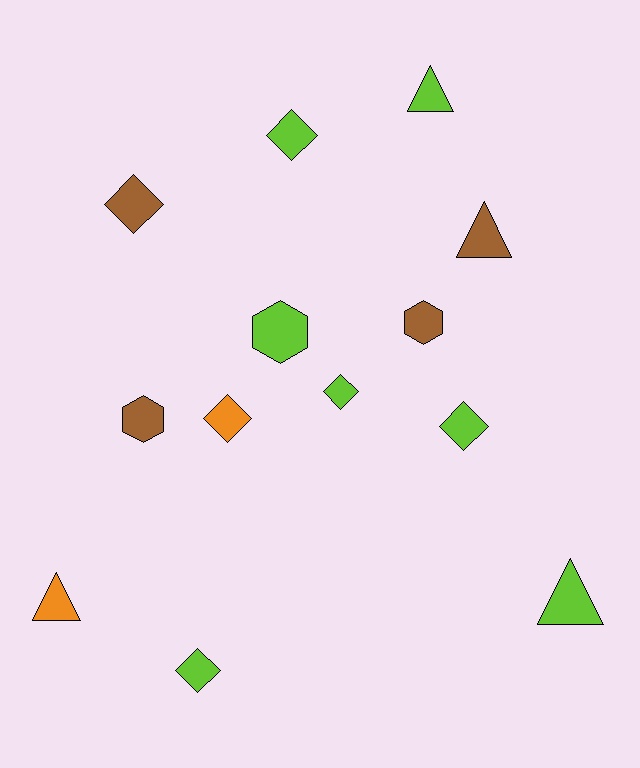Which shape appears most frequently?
Diamond, with 6 objects.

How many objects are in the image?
There are 13 objects.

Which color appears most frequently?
Lime, with 7 objects.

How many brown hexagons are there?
There are 2 brown hexagons.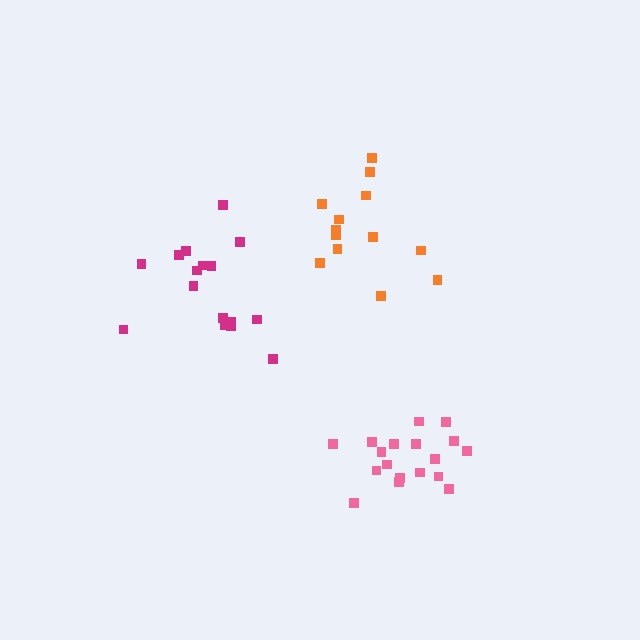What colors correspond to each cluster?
The clusters are colored: magenta, pink, orange.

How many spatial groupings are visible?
There are 3 spatial groupings.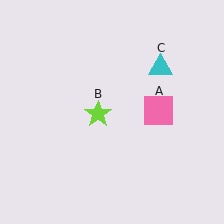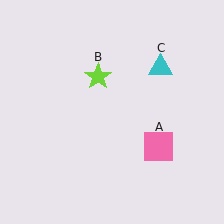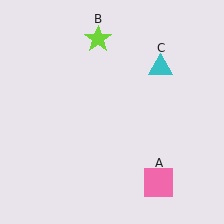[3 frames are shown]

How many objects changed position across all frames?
2 objects changed position: pink square (object A), lime star (object B).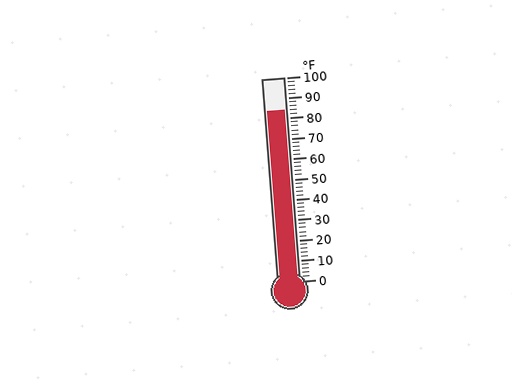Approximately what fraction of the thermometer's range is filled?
The thermometer is filled to approximately 85% of its range.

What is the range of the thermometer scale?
The thermometer scale ranges from 0°F to 100°F.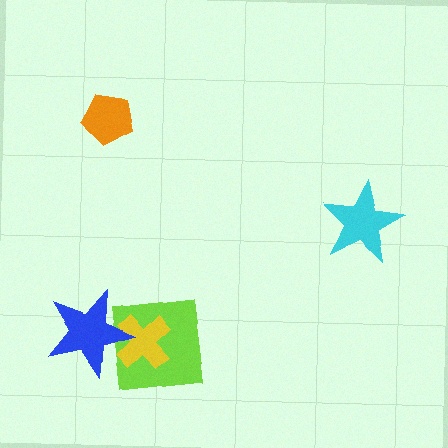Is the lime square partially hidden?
Yes, it is partially covered by another shape.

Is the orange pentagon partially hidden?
No, no other shape covers it.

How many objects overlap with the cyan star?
0 objects overlap with the cyan star.